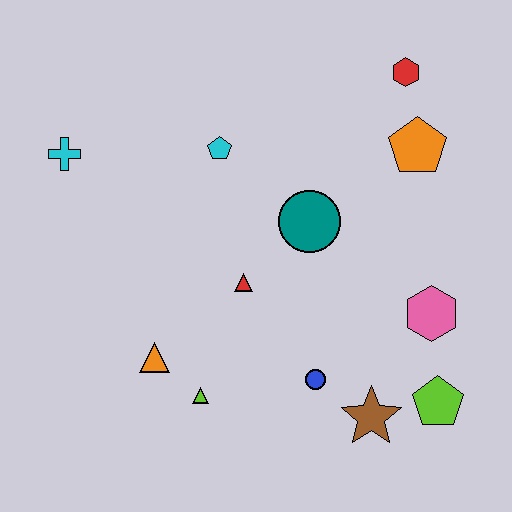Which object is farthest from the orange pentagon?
The cyan cross is farthest from the orange pentagon.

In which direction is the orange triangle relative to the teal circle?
The orange triangle is to the left of the teal circle.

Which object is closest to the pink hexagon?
The lime pentagon is closest to the pink hexagon.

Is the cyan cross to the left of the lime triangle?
Yes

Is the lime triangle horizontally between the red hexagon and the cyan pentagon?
No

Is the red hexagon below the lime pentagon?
No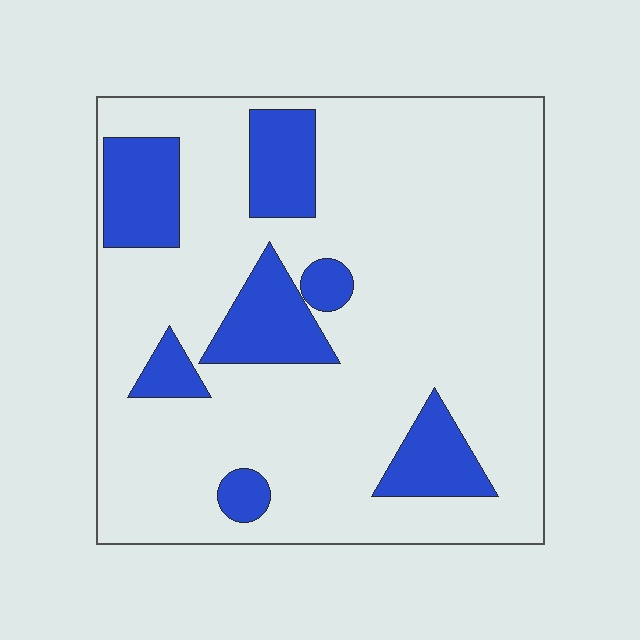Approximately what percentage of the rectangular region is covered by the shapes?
Approximately 20%.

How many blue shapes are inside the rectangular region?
7.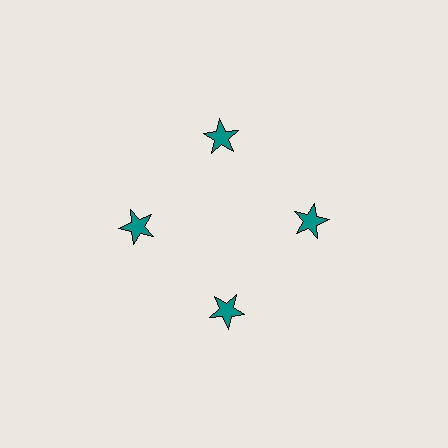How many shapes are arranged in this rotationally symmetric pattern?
There are 4 shapes, arranged in 4 groups of 1.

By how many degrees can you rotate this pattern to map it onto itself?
The pattern maps onto itself every 90 degrees of rotation.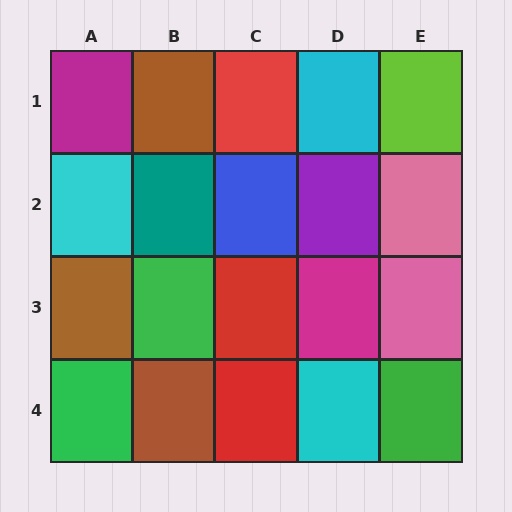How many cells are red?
3 cells are red.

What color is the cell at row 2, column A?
Cyan.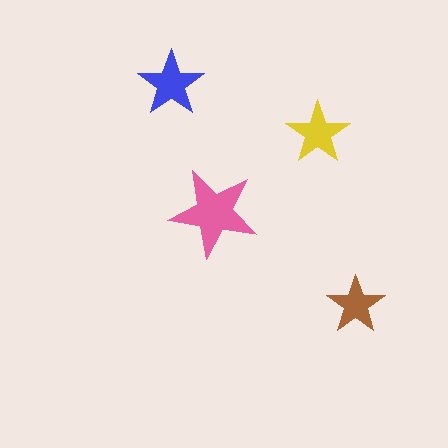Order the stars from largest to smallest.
the pink one, the blue one, the yellow one, the brown one.